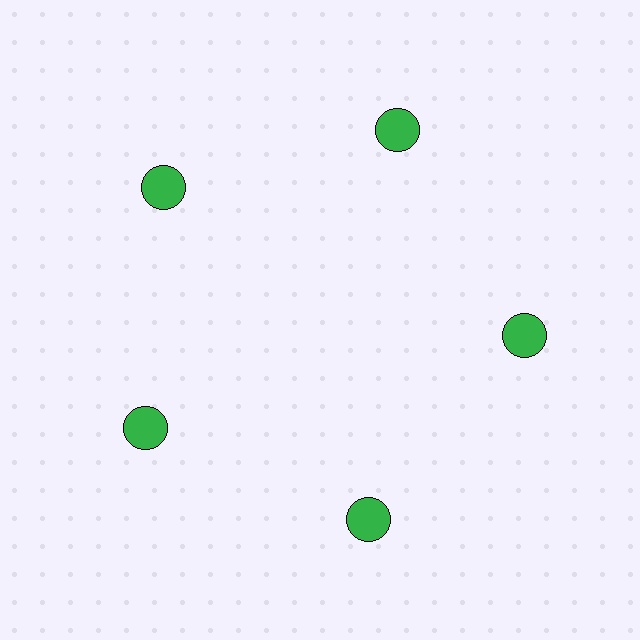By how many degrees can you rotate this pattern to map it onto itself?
The pattern maps onto itself every 72 degrees of rotation.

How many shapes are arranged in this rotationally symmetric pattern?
There are 5 shapes, arranged in 5 groups of 1.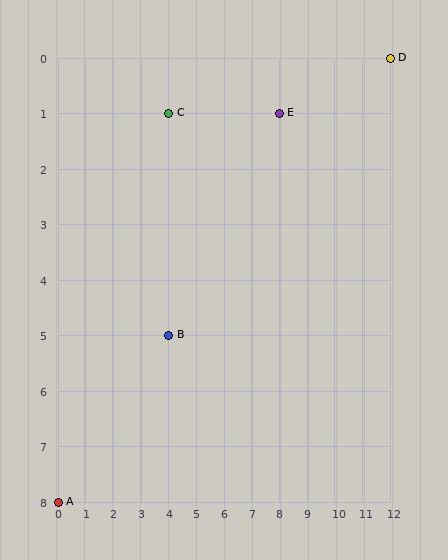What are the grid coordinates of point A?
Point A is at grid coordinates (0, 8).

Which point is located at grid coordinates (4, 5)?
Point B is at (4, 5).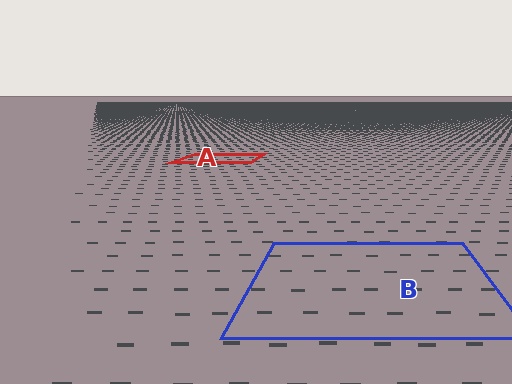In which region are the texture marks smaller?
The texture marks are smaller in region A, because it is farther away.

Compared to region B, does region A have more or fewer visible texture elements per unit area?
Region A has more texture elements per unit area — they are packed more densely because it is farther away.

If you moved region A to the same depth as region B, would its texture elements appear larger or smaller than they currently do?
They would appear larger. At a closer depth, the same texture elements are projected at a bigger on-screen size.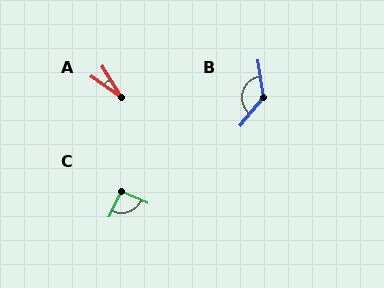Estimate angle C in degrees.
Approximately 93 degrees.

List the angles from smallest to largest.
A (23°), C (93°), B (132°).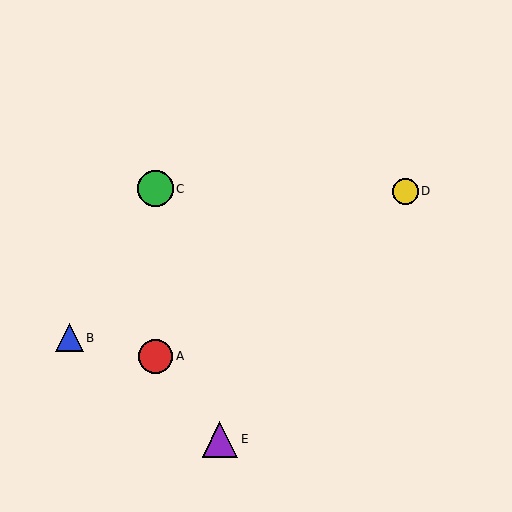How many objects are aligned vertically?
2 objects (A, C) are aligned vertically.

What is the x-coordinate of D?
Object D is at x≈405.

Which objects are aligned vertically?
Objects A, C are aligned vertically.